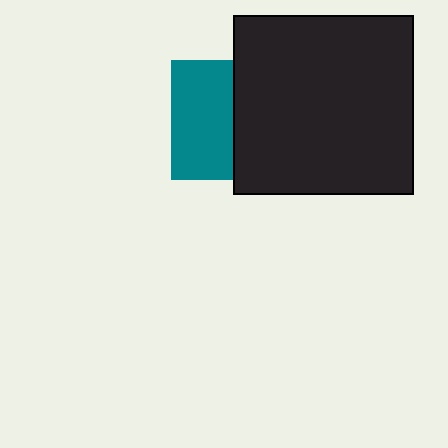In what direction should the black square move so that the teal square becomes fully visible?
The black square should move right. That is the shortest direction to clear the overlap and leave the teal square fully visible.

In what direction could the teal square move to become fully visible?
The teal square could move left. That would shift it out from behind the black square entirely.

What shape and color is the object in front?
The object in front is a black square.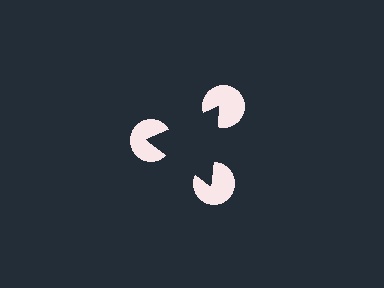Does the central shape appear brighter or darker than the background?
It typically appears slightly darker than the background, even though no actual brightness change is drawn.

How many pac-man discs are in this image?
There are 3 — one at each vertex of the illusory triangle.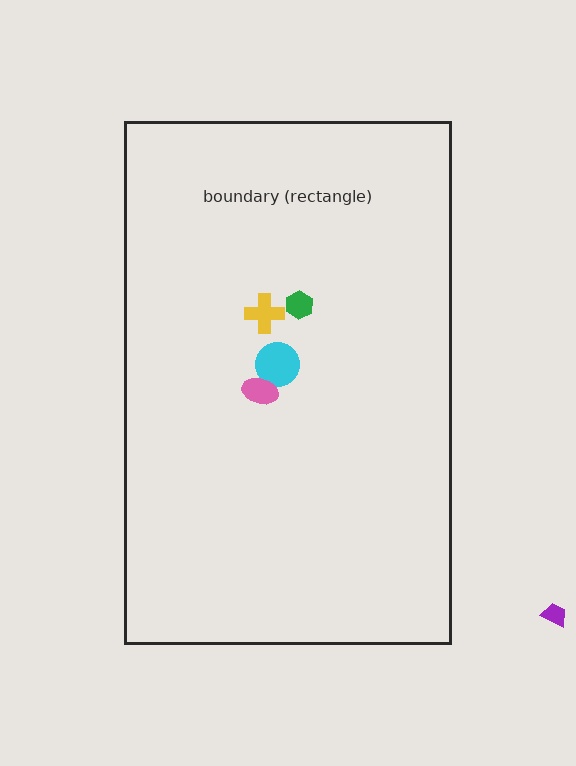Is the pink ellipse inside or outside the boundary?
Inside.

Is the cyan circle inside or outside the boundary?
Inside.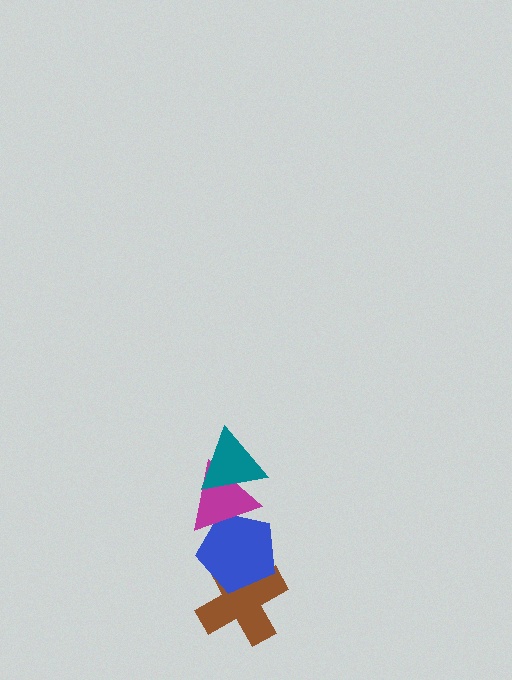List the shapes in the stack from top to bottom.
From top to bottom: the teal triangle, the magenta triangle, the blue pentagon, the brown cross.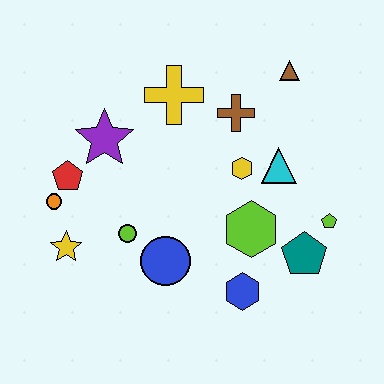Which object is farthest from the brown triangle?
The yellow star is farthest from the brown triangle.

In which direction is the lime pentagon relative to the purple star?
The lime pentagon is to the right of the purple star.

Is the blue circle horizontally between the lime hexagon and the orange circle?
Yes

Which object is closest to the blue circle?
The lime circle is closest to the blue circle.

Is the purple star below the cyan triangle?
No